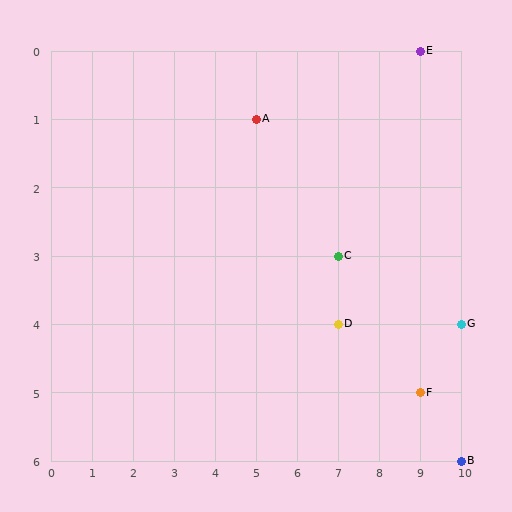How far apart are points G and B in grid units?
Points G and B are 2 rows apart.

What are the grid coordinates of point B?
Point B is at grid coordinates (10, 6).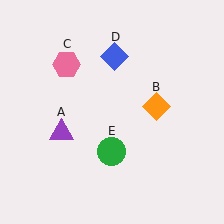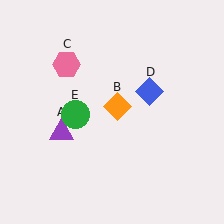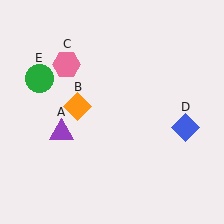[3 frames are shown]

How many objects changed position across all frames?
3 objects changed position: orange diamond (object B), blue diamond (object D), green circle (object E).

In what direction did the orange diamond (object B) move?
The orange diamond (object B) moved left.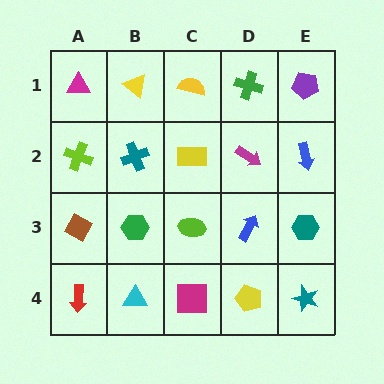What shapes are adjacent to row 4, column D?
A blue arrow (row 3, column D), a magenta square (row 4, column C), a teal star (row 4, column E).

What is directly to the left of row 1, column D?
A yellow semicircle.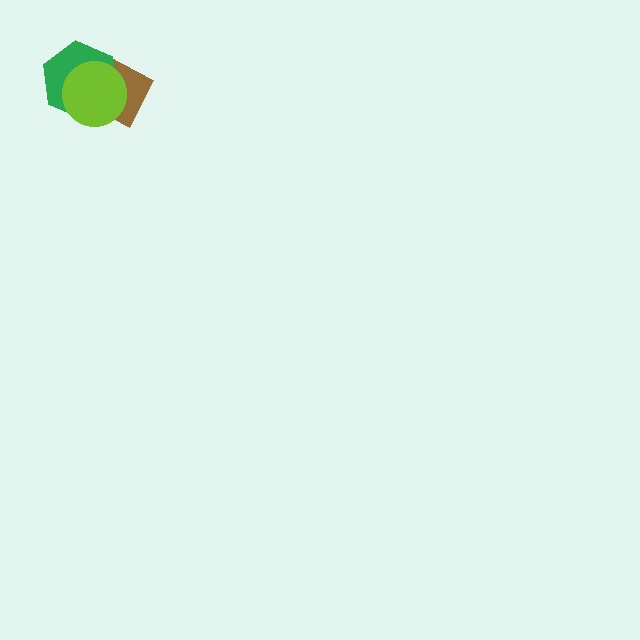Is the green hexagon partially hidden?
Yes, it is partially covered by another shape.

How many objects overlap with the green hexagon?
2 objects overlap with the green hexagon.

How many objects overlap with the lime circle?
2 objects overlap with the lime circle.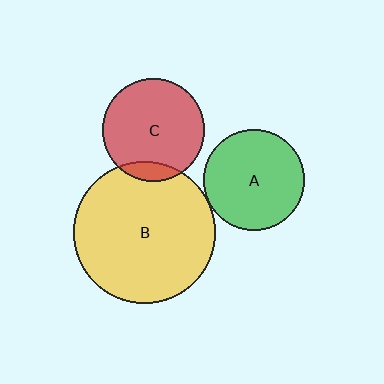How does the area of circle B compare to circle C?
Approximately 1.9 times.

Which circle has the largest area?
Circle B (yellow).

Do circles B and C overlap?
Yes.